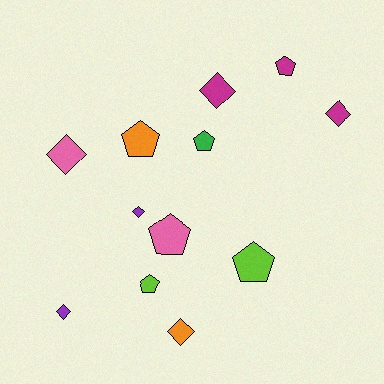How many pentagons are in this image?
There are 6 pentagons.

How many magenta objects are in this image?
There are 3 magenta objects.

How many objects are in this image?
There are 12 objects.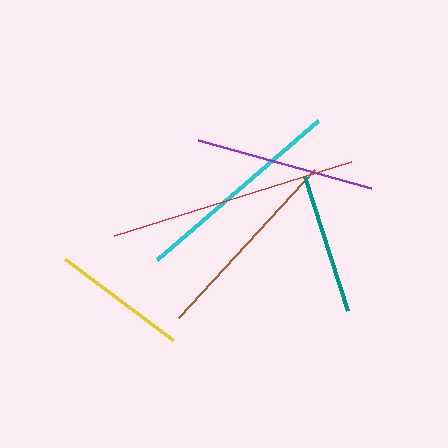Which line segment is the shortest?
The yellow line is the shortest at approximately 135 pixels.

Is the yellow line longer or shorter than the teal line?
The teal line is longer than the yellow line.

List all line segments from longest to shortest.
From longest to shortest: red, cyan, brown, purple, teal, yellow.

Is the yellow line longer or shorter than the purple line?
The purple line is longer than the yellow line.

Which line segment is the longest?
The red line is the longest at approximately 248 pixels.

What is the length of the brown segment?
The brown segment is approximately 202 pixels long.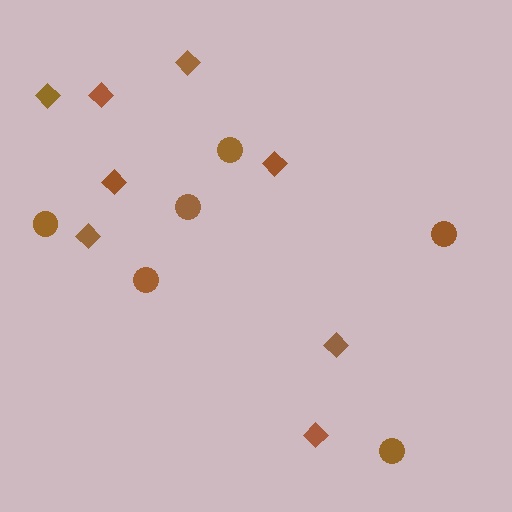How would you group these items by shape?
There are 2 groups: one group of circles (6) and one group of diamonds (8).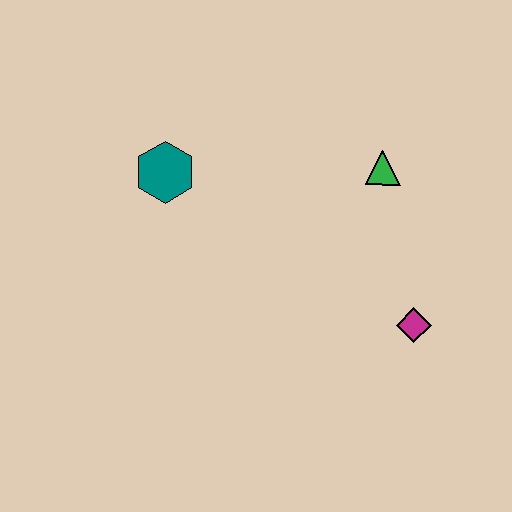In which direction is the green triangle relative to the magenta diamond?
The green triangle is above the magenta diamond.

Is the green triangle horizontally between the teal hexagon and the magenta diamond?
Yes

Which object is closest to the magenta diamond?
The green triangle is closest to the magenta diamond.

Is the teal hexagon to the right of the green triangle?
No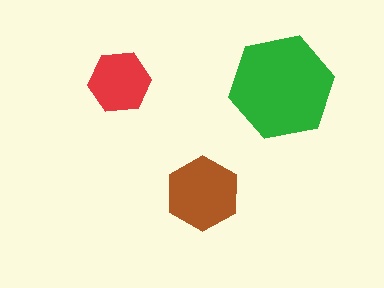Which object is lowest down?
The brown hexagon is bottommost.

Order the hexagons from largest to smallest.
the green one, the brown one, the red one.